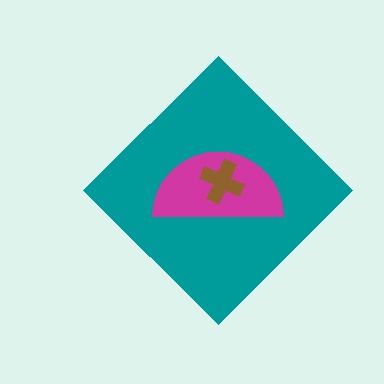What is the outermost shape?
The teal diamond.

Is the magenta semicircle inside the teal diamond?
Yes.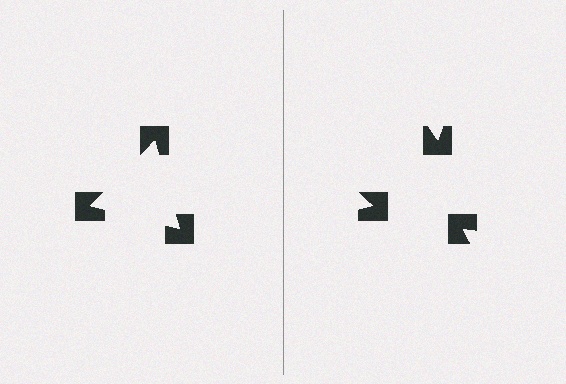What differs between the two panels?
The notched squares are positioned identically on both sides; only the wedge orientations differ. On the left they align to a triangle; on the right they are misaligned.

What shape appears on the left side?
An illusory triangle.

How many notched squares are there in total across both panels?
6 — 3 on each side.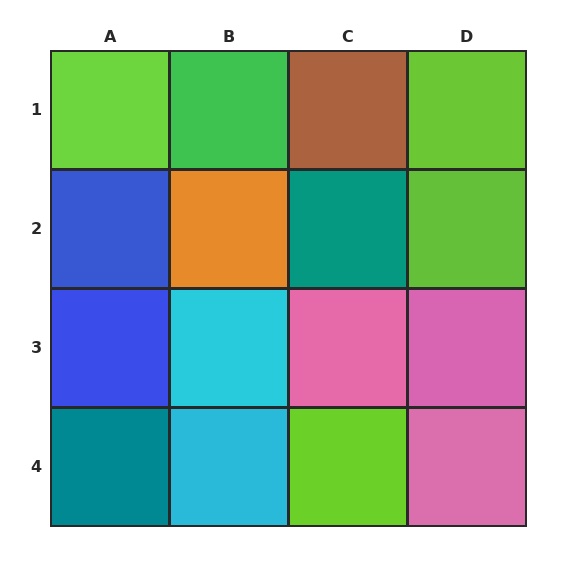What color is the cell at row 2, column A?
Blue.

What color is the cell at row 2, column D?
Lime.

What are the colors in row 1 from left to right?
Lime, green, brown, lime.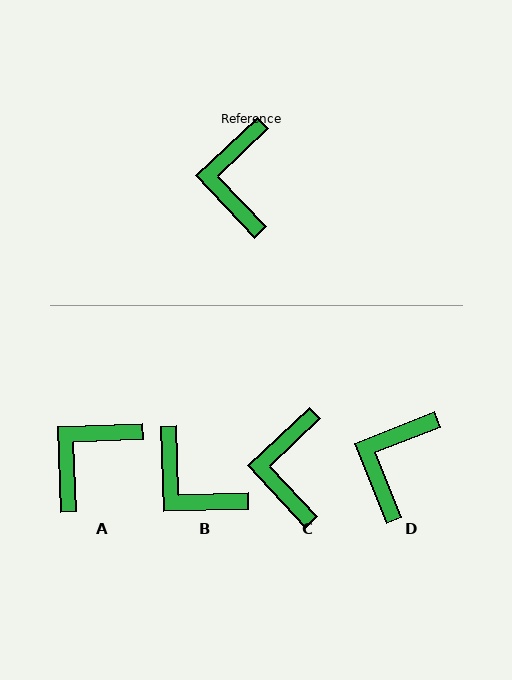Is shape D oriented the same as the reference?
No, it is off by about 21 degrees.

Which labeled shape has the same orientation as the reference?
C.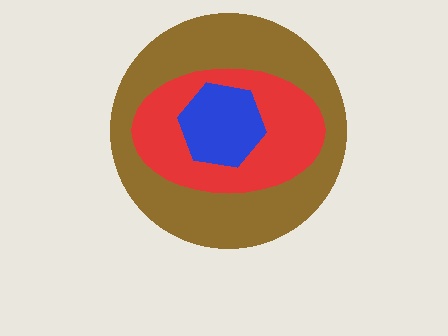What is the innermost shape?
The blue hexagon.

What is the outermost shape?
The brown circle.